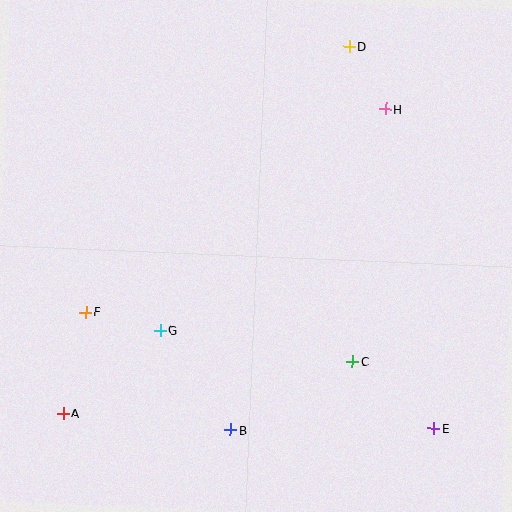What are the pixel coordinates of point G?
Point G is at (160, 330).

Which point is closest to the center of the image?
Point G at (160, 330) is closest to the center.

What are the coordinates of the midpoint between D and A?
The midpoint between D and A is at (206, 230).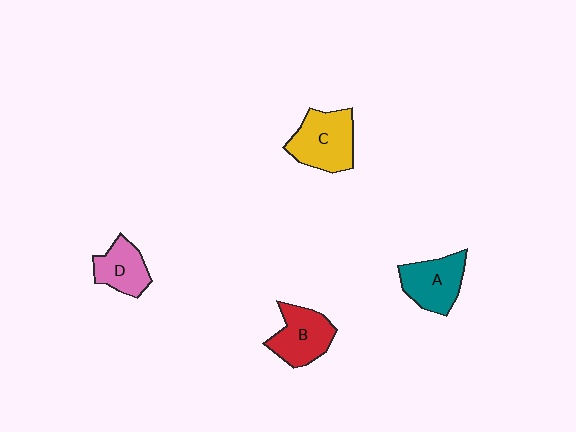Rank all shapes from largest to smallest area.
From largest to smallest: C (yellow), A (teal), B (red), D (pink).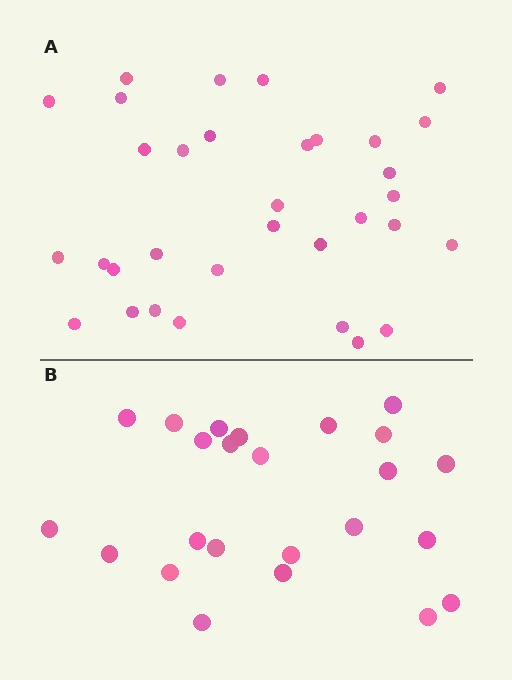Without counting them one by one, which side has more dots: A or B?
Region A (the top region) has more dots.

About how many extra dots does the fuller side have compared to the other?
Region A has roughly 8 or so more dots than region B.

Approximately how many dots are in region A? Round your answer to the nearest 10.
About 30 dots. (The exact count is 33, which rounds to 30.)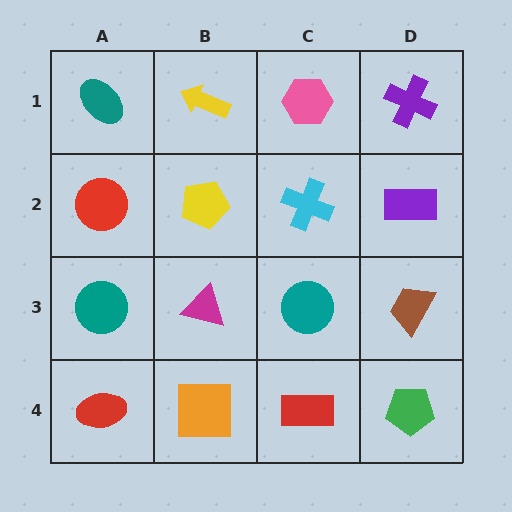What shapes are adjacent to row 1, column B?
A yellow pentagon (row 2, column B), a teal ellipse (row 1, column A), a pink hexagon (row 1, column C).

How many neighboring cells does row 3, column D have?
3.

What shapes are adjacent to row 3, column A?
A red circle (row 2, column A), a red ellipse (row 4, column A), a magenta triangle (row 3, column B).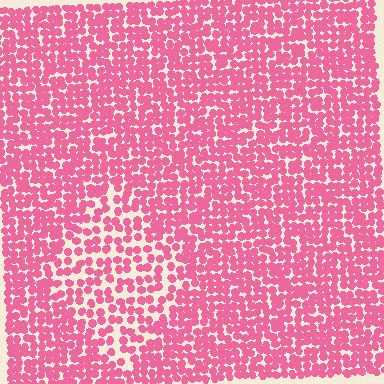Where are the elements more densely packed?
The elements are more densely packed outside the diamond boundary.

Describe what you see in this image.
The image contains small pink elements arranged at two different densities. A diamond-shaped region is visible where the elements are less densely packed than the surrounding area.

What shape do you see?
I see a diamond.